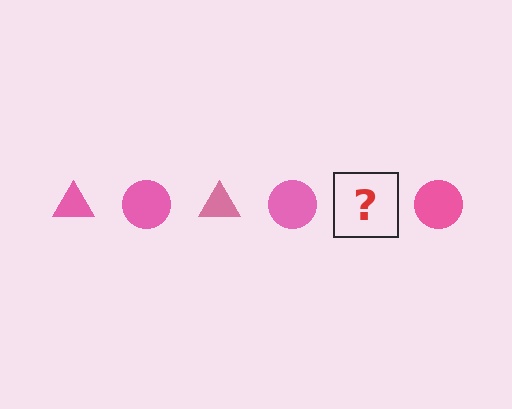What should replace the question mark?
The question mark should be replaced with a pink triangle.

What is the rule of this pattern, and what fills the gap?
The rule is that the pattern cycles through triangle, circle shapes in pink. The gap should be filled with a pink triangle.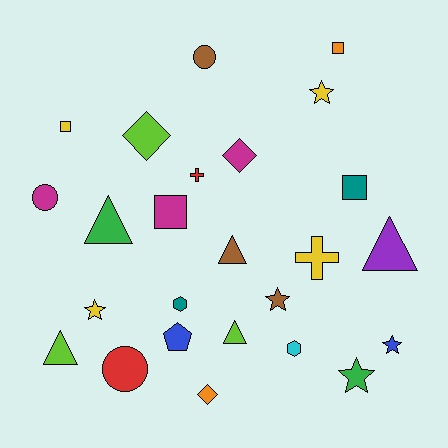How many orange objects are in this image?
There are 2 orange objects.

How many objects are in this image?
There are 25 objects.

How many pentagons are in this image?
There is 1 pentagon.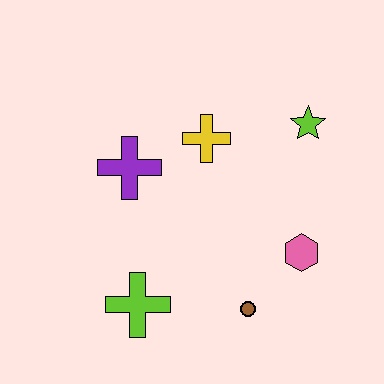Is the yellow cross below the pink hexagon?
No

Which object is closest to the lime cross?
The brown circle is closest to the lime cross.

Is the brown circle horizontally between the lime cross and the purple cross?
No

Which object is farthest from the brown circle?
The lime star is farthest from the brown circle.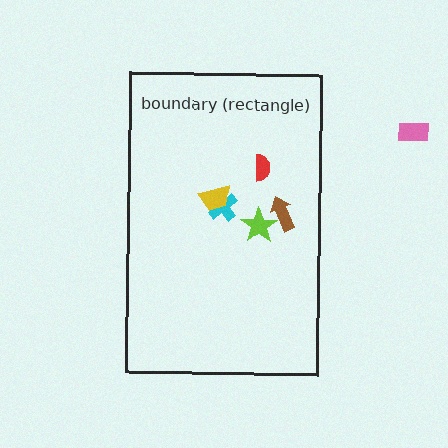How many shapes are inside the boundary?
5 inside, 1 outside.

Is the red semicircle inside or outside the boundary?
Inside.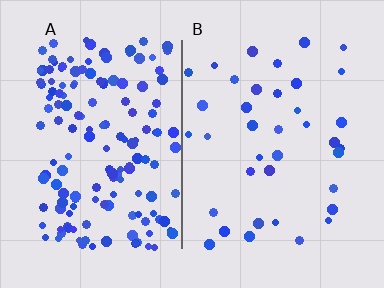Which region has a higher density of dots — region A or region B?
A (the left).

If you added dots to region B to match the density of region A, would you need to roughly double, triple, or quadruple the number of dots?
Approximately quadruple.